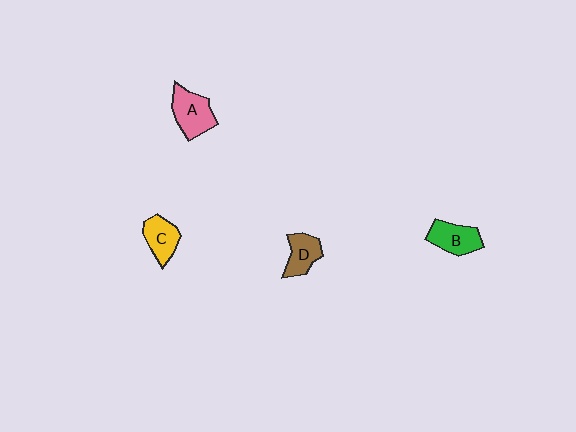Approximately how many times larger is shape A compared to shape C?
Approximately 1.3 times.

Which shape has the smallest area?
Shape D (brown).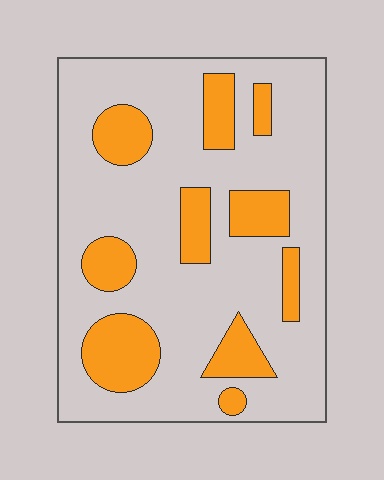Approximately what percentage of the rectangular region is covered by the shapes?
Approximately 25%.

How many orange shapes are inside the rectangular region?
10.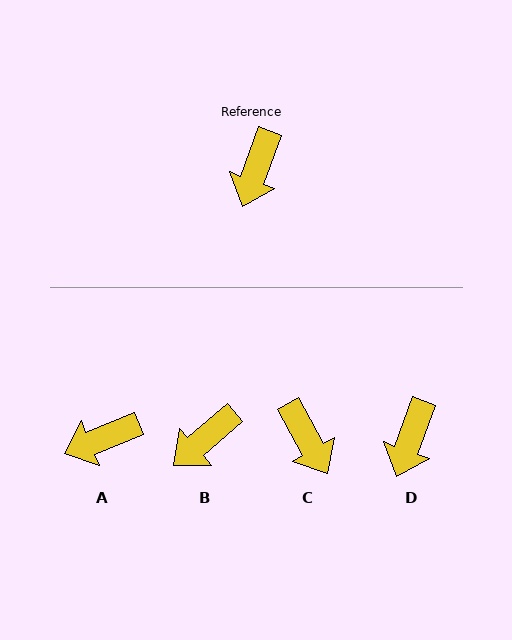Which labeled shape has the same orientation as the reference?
D.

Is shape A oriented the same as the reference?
No, it is off by about 48 degrees.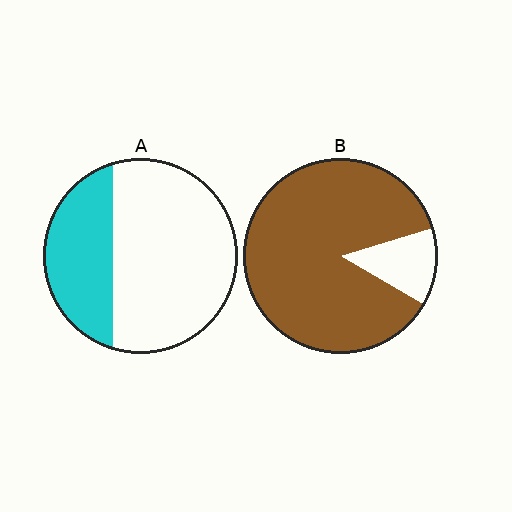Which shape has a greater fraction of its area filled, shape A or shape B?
Shape B.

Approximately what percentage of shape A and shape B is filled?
A is approximately 30% and B is approximately 85%.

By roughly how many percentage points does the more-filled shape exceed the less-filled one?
By roughly 55 percentage points (B over A).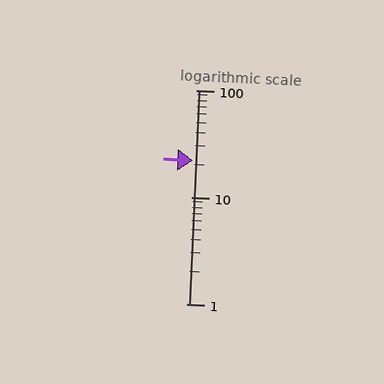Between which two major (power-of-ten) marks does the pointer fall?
The pointer is between 10 and 100.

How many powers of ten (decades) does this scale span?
The scale spans 2 decades, from 1 to 100.